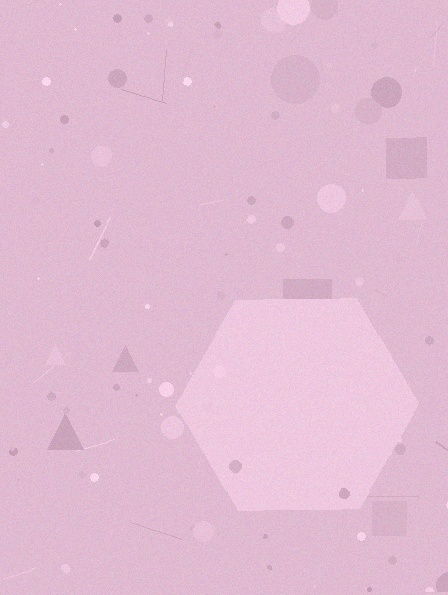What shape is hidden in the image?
A hexagon is hidden in the image.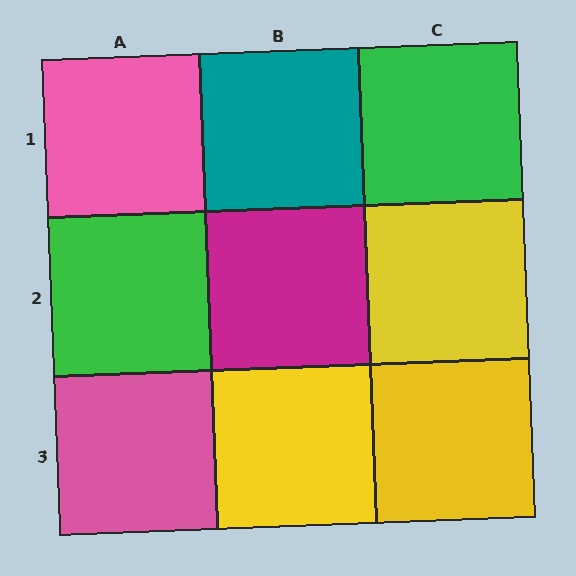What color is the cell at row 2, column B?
Magenta.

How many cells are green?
2 cells are green.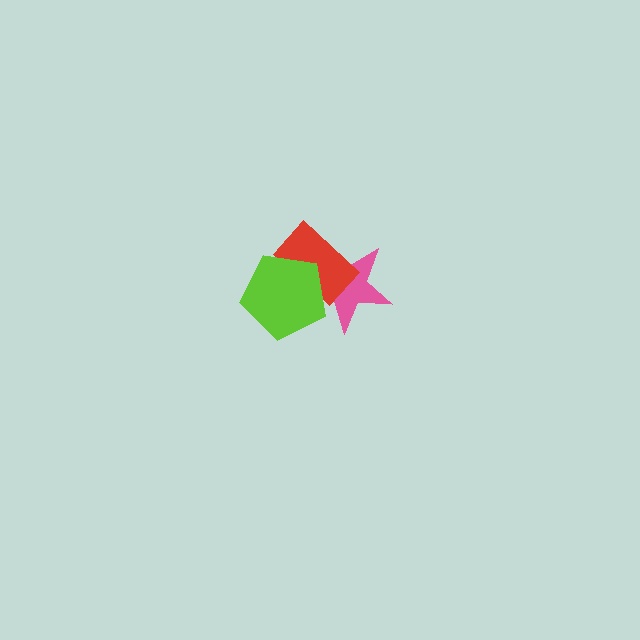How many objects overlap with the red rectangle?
2 objects overlap with the red rectangle.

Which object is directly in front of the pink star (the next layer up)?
The red rectangle is directly in front of the pink star.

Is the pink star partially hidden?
Yes, it is partially covered by another shape.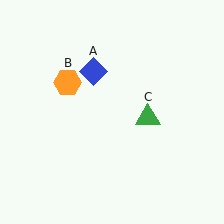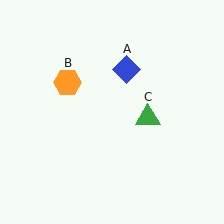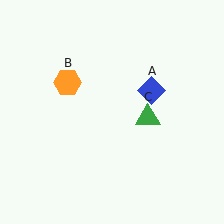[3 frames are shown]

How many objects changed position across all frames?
1 object changed position: blue diamond (object A).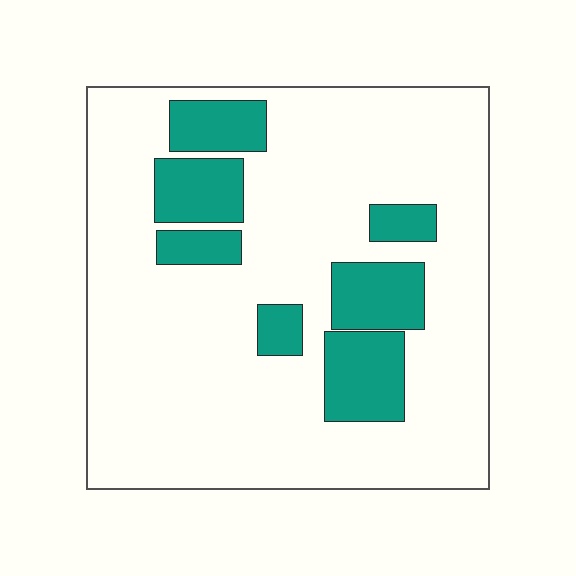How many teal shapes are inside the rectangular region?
7.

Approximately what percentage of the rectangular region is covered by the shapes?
Approximately 20%.